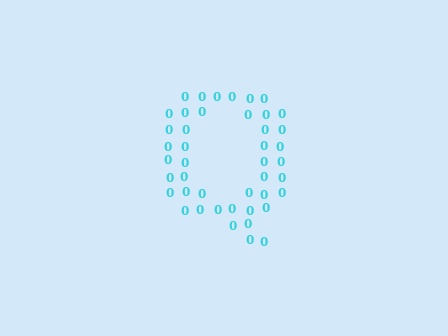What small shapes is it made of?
It is made of small digit 0's.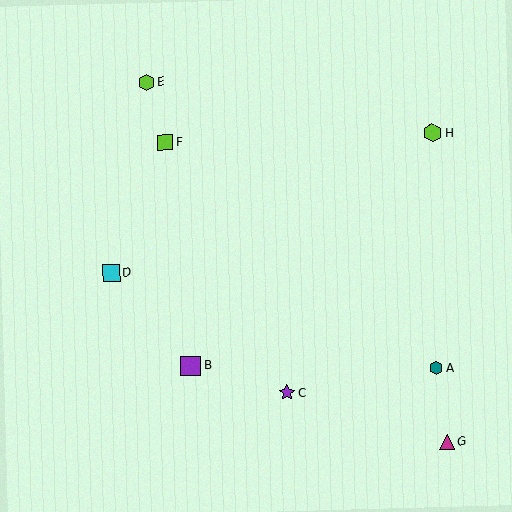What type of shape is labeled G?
Shape G is a magenta triangle.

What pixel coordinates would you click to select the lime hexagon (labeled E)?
Click at (147, 82) to select the lime hexagon E.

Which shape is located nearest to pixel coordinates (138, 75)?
The lime hexagon (labeled E) at (147, 82) is nearest to that location.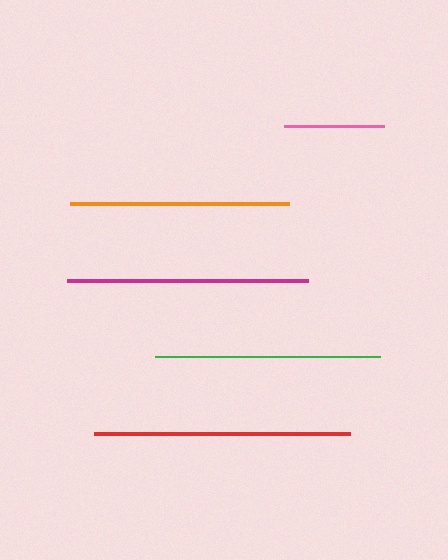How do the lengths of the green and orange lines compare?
The green and orange lines are approximately the same length.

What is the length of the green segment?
The green segment is approximately 225 pixels long.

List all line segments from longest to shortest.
From longest to shortest: red, magenta, green, orange, pink.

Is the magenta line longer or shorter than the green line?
The magenta line is longer than the green line.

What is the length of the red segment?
The red segment is approximately 257 pixels long.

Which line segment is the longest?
The red line is the longest at approximately 257 pixels.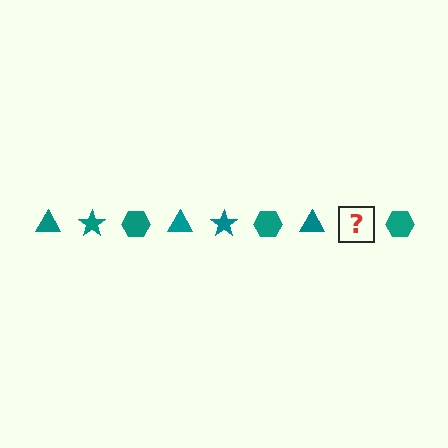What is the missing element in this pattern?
The missing element is a teal star.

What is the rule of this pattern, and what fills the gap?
The rule is that the pattern cycles through triangle, star, hexagon shapes in teal. The gap should be filled with a teal star.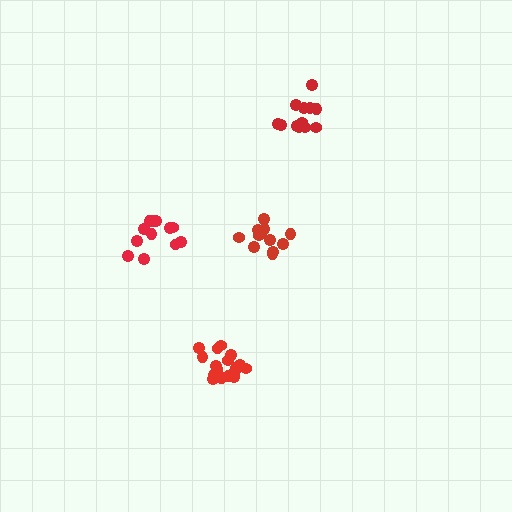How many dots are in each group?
Group 1: 12 dots, Group 2: 17 dots, Group 3: 13 dots, Group 4: 12 dots (54 total).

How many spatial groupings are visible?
There are 4 spatial groupings.